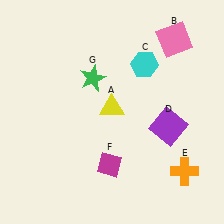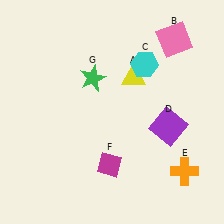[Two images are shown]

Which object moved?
The yellow triangle (A) moved up.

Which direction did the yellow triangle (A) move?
The yellow triangle (A) moved up.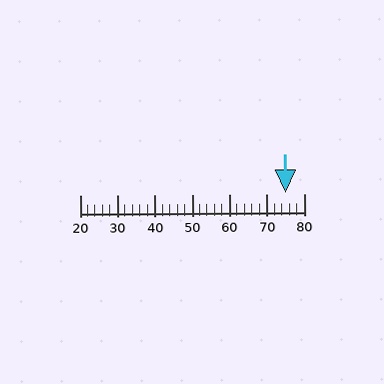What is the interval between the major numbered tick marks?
The major tick marks are spaced 10 units apart.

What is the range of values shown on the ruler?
The ruler shows values from 20 to 80.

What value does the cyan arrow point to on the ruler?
The cyan arrow points to approximately 75.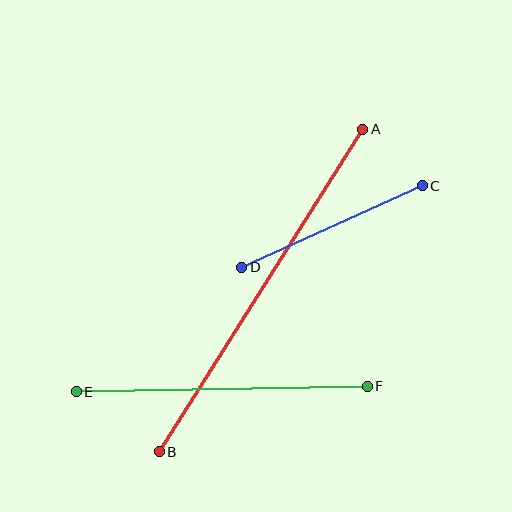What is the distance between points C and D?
The distance is approximately 198 pixels.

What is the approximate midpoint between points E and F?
The midpoint is at approximately (222, 389) pixels.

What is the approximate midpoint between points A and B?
The midpoint is at approximately (261, 291) pixels.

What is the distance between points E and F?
The distance is approximately 291 pixels.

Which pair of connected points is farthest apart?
Points A and B are farthest apart.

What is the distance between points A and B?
The distance is approximately 381 pixels.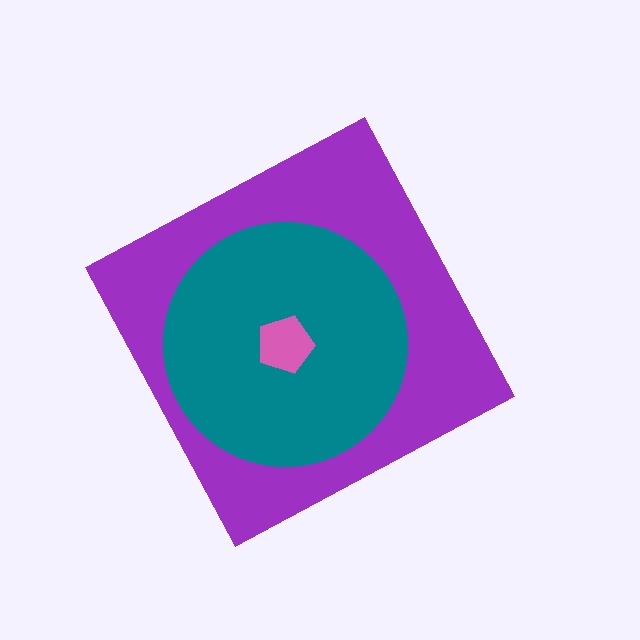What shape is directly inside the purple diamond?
The teal circle.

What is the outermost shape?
The purple diamond.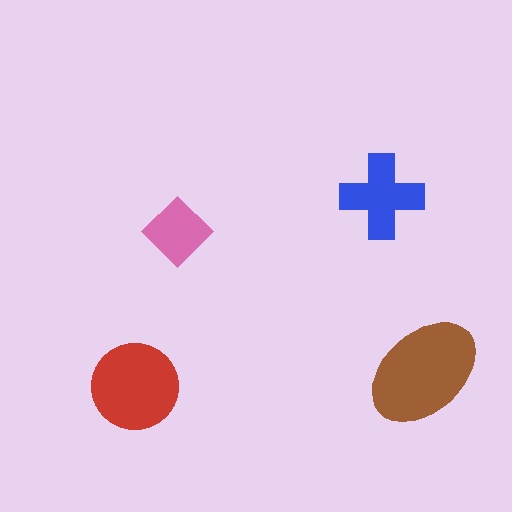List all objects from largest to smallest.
The brown ellipse, the red circle, the blue cross, the pink diamond.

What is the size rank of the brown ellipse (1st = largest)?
1st.